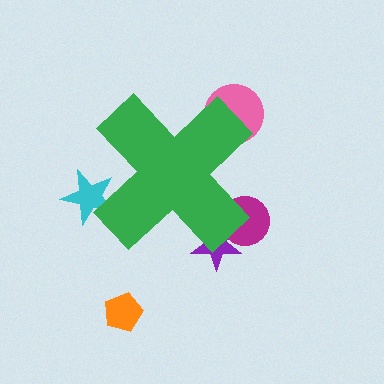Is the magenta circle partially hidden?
Yes, the magenta circle is partially hidden behind the green cross.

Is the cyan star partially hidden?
Yes, the cyan star is partially hidden behind the green cross.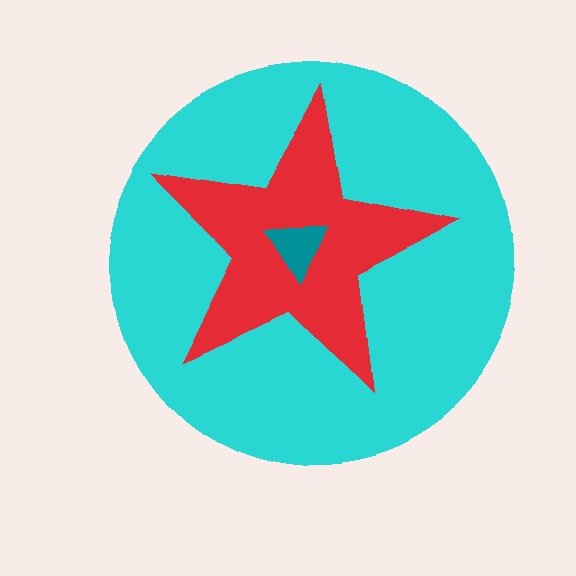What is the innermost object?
The teal triangle.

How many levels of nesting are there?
3.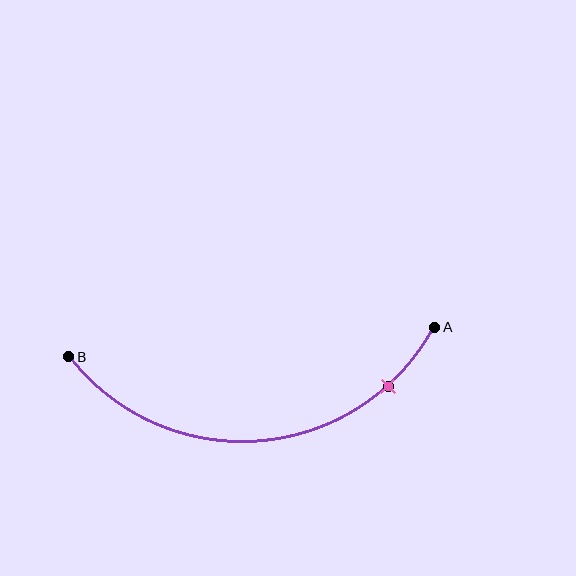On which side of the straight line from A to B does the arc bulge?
The arc bulges below the straight line connecting A and B.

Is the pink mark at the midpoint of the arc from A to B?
No. The pink mark lies on the arc but is closer to endpoint A. The arc midpoint would be at the point on the curve equidistant along the arc from both A and B.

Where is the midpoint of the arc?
The arc midpoint is the point on the curve farthest from the straight line joining A and B. It sits below that line.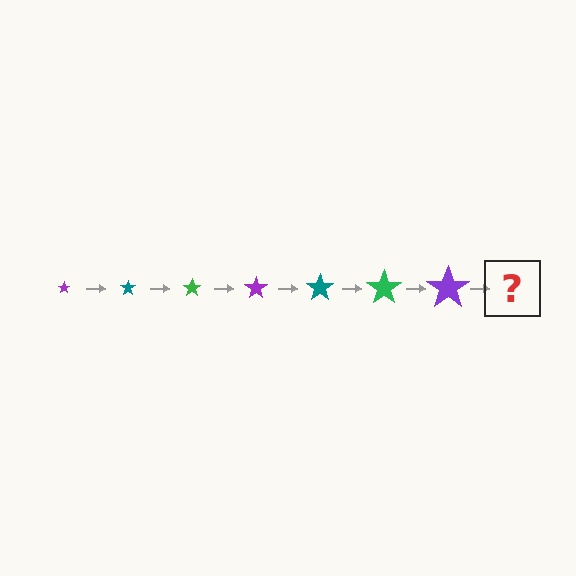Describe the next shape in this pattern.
It should be a teal star, larger than the previous one.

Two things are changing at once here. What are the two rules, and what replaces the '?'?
The two rules are that the star grows larger each step and the color cycles through purple, teal, and green. The '?' should be a teal star, larger than the previous one.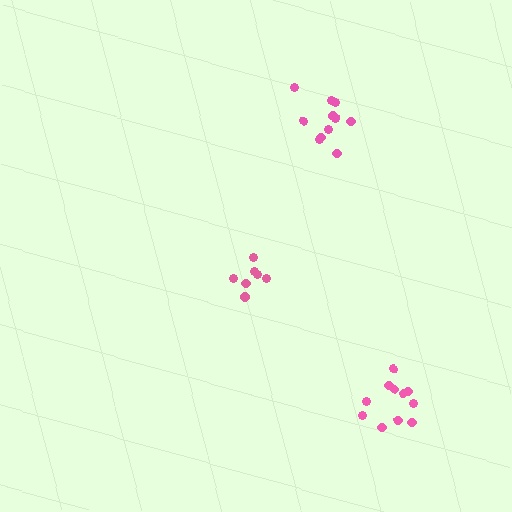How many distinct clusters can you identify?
There are 3 distinct clusters.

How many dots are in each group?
Group 1: 7 dots, Group 2: 11 dots, Group 3: 11 dots (29 total).